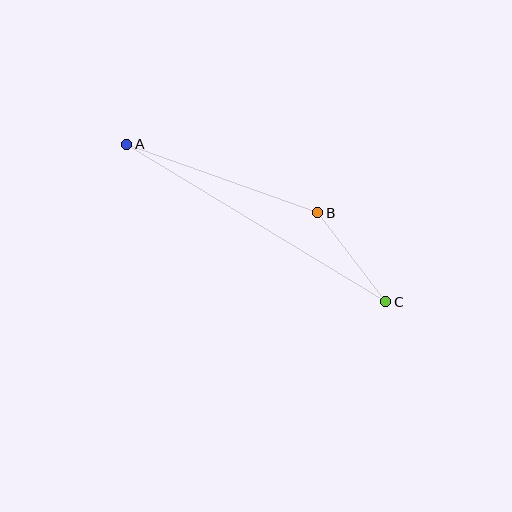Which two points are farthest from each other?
Points A and C are farthest from each other.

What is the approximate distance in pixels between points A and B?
The distance between A and B is approximately 203 pixels.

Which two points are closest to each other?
Points B and C are closest to each other.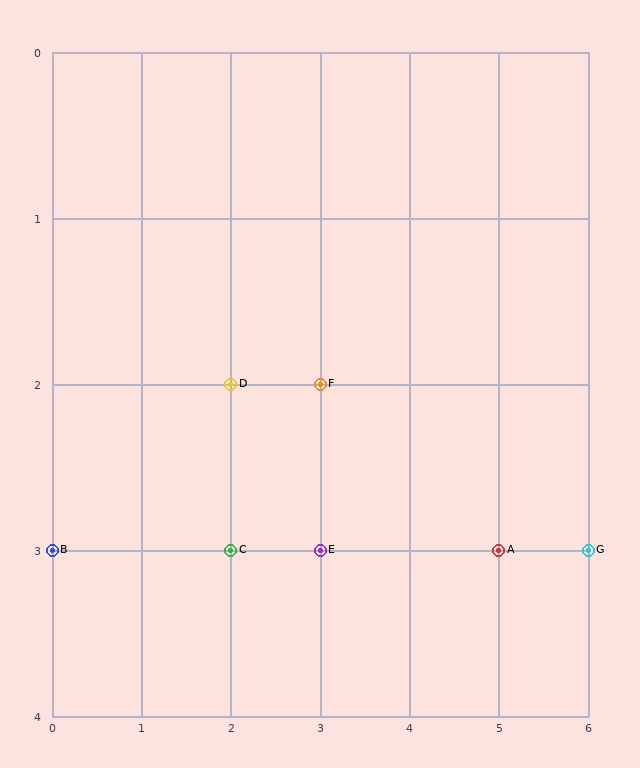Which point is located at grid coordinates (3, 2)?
Point F is at (3, 2).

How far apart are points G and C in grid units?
Points G and C are 4 columns apart.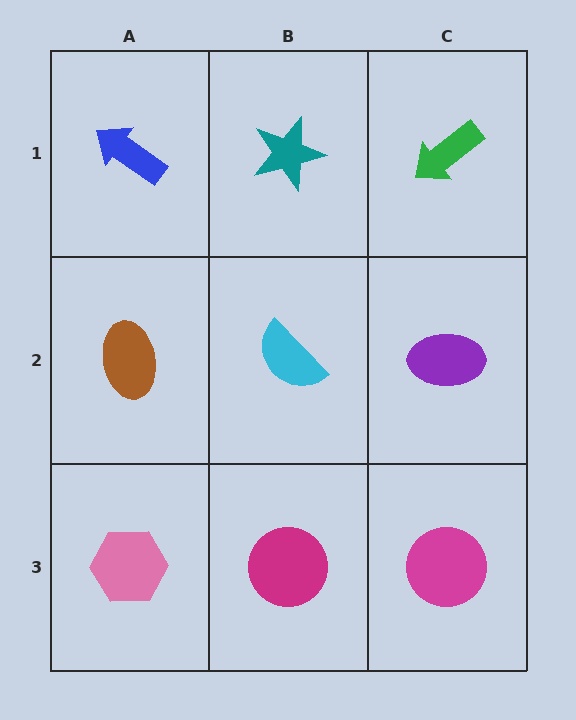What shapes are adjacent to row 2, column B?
A teal star (row 1, column B), a magenta circle (row 3, column B), a brown ellipse (row 2, column A), a purple ellipse (row 2, column C).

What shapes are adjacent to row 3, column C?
A purple ellipse (row 2, column C), a magenta circle (row 3, column B).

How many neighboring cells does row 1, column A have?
2.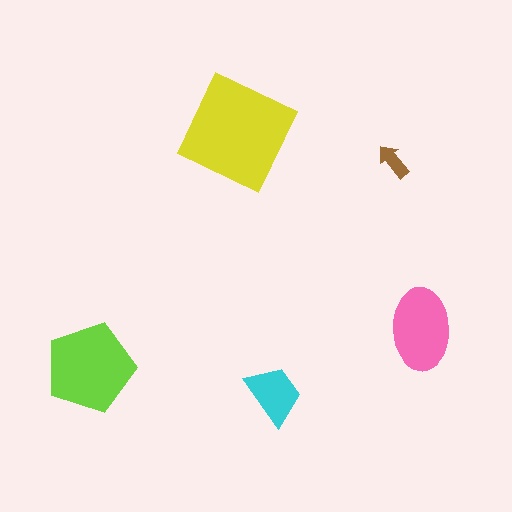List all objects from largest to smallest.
The yellow square, the lime pentagon, the pink ellipse, the cyan trapezoid, the brown arrow.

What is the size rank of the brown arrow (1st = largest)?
5th.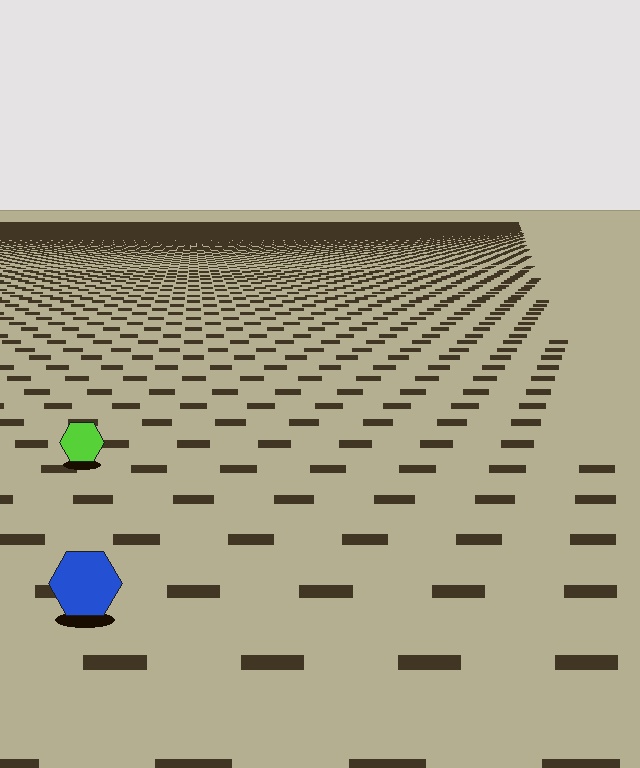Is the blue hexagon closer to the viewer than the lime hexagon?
Yes. The blue hexagon is closer — you can tell from the texture gradient: the ground texture is coarser near it.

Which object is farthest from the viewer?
The lime hexagon is farthest from the viewer. It appears smaller and the ground texture around it is denser.